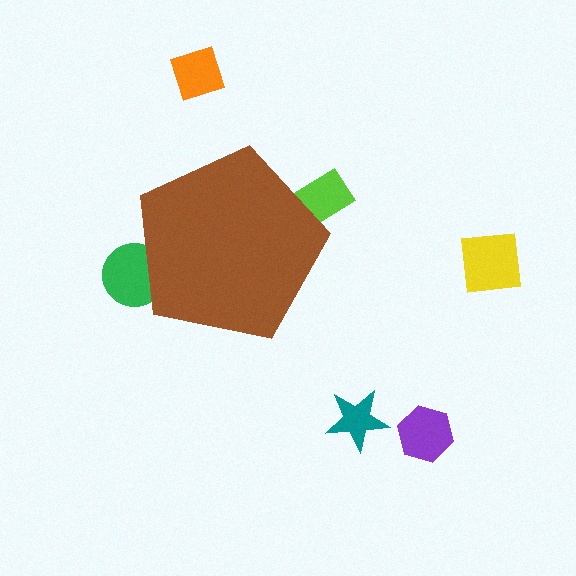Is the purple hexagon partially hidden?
No, the purple hexagon is fully visible.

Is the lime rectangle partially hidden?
Yes, the lime rectangle is partially hidden behind the brown pentagon.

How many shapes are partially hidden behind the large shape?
2 shapes are partially hidden.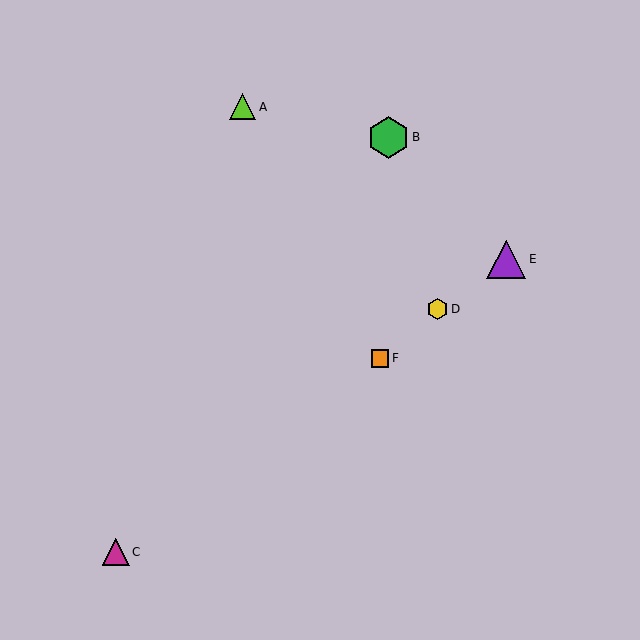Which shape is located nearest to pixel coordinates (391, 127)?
The green hexagon (labeled B) at (389, 137) is nearest to that location.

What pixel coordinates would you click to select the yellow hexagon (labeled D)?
Click at (438, 309) to select the yellow hexagon D.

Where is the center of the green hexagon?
The center of the green hexagon is at (389, 137).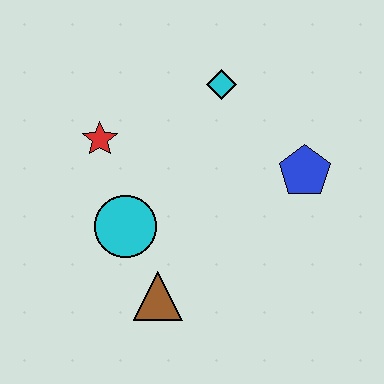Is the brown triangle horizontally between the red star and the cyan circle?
No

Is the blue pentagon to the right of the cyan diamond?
Yes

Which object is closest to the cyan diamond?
The blue pentagon is closest to the cyan diamond.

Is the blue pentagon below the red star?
Yes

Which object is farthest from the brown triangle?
The cyan diamond is farthest from the brown triangle.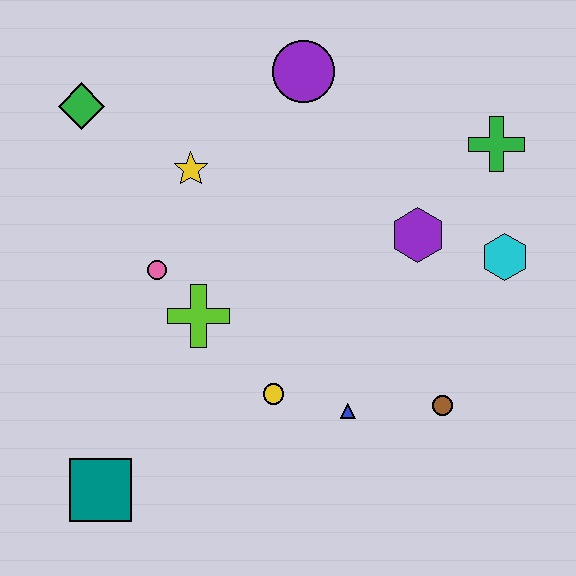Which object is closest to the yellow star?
The pink circle is closest to the yellow star.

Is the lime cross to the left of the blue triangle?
Yes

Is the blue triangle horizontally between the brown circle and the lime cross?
Yes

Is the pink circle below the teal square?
No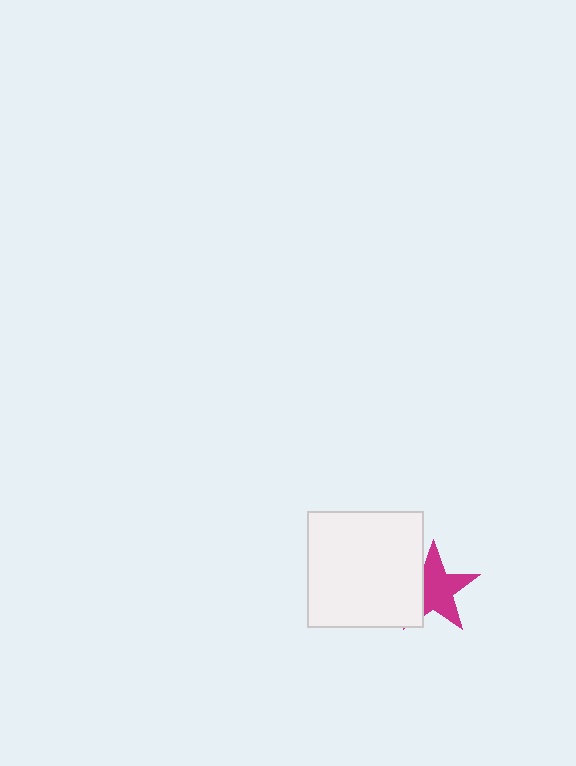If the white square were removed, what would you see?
You would see the complete magenta star.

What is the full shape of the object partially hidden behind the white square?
The partially hidden object is a magenta star.